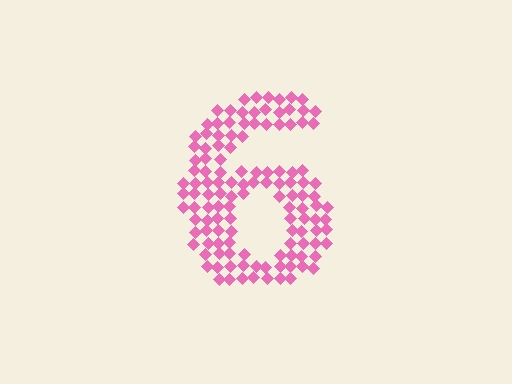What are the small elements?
The small elements are diamonds.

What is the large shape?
The large shape is the digit 6.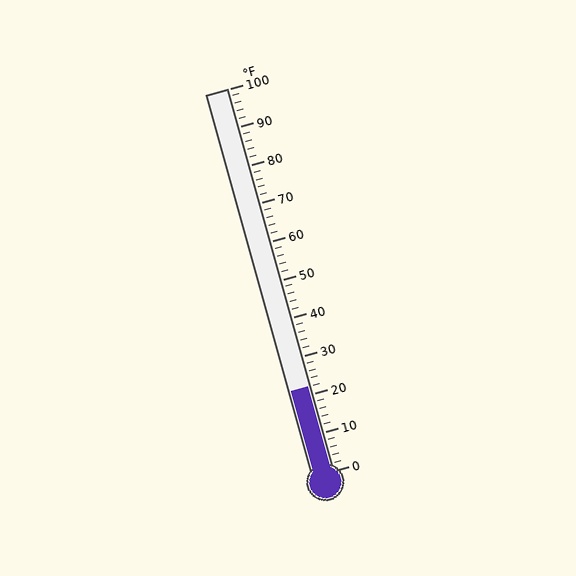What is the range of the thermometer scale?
The thermometer scale ranges from 0°F to 100°F.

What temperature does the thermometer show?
The thermometer shows approximately 22°F.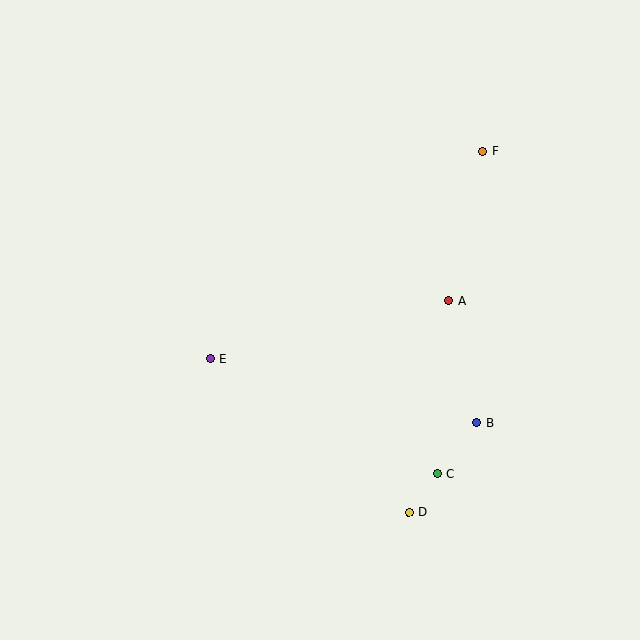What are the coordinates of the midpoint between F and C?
The midpoint between F and C is at (460, 313).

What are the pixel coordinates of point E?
Point E is at (210, 359).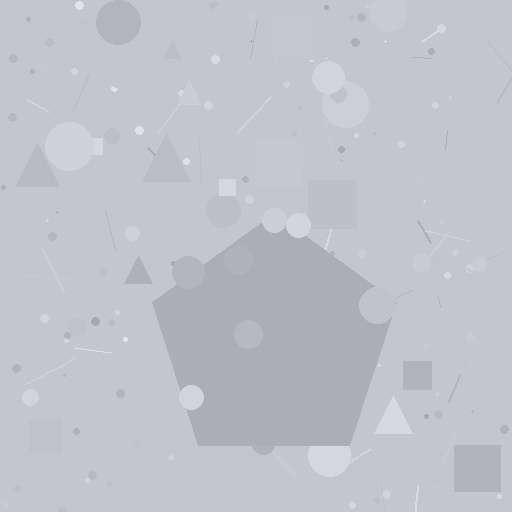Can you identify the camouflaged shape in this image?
The camouflaged shape is a pentagon.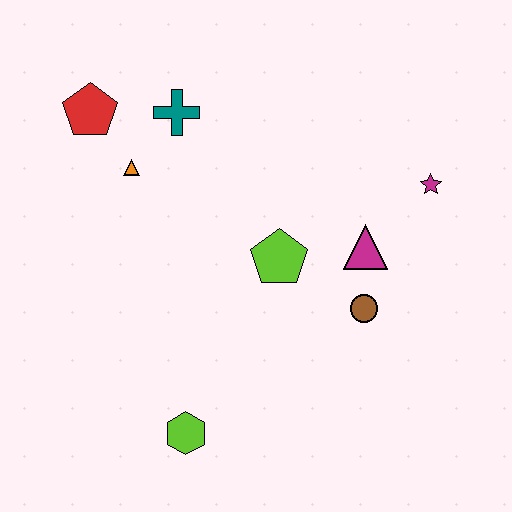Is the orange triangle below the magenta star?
No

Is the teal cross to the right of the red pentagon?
Yes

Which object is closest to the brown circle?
The magenta triangle is closest to the brown circle.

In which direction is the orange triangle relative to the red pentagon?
The orange triangle is below the red pentagon.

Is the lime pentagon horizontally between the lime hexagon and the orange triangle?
No